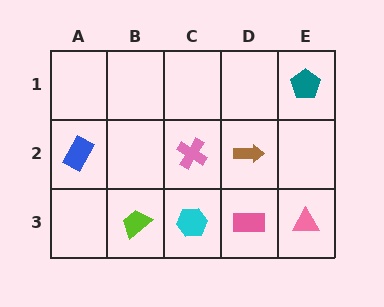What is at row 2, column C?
A pink cross.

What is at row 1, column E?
A teal pentagon.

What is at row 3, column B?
A lime trapezoid.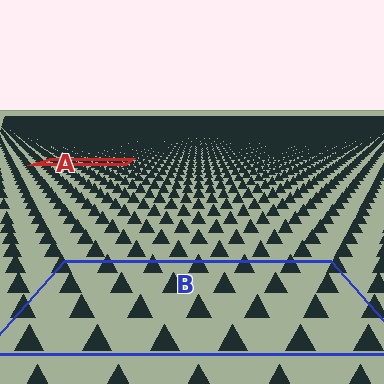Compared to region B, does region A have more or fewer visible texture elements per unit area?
Region A has more texture elements per unit area — they are packed more densely because it is farther away.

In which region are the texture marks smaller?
The texture marks are smaller in region A, because it is farther away.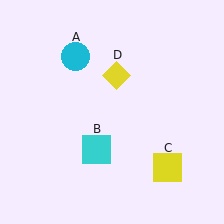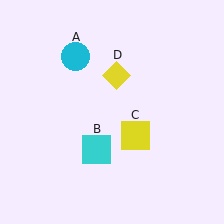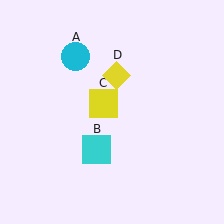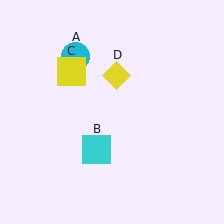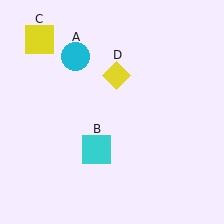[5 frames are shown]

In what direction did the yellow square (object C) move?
The yellow square (object C) moved up and to the left.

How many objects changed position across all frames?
1 object changed position: yellow square (object C).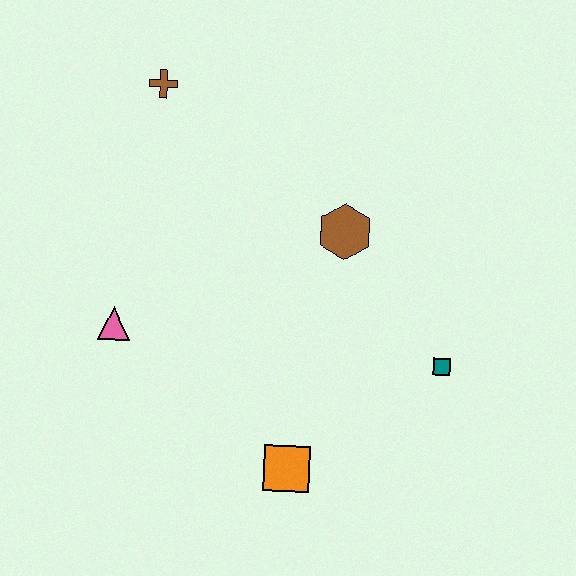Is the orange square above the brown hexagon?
No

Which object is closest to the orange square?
The teal square is closest to the orange square.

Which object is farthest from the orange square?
The brown cross is farthest from the orange square.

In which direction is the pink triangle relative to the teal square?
The pink triangle is to the left of the teal square.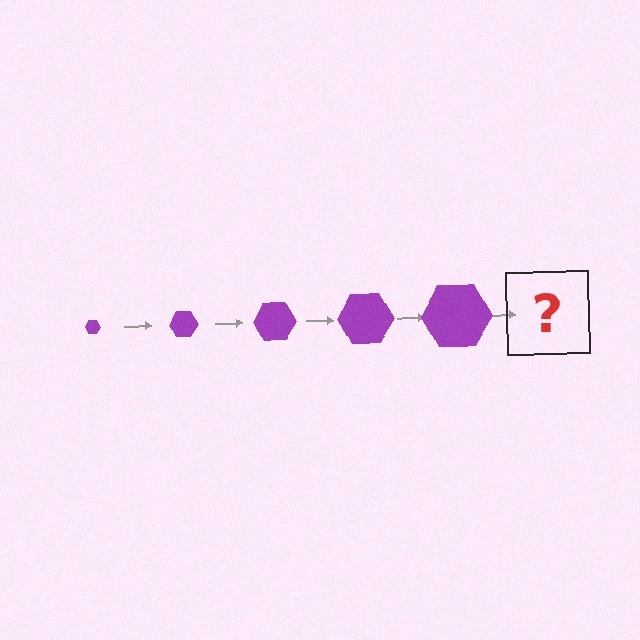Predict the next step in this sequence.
The next step is a purple hexagon, larger than the previous one.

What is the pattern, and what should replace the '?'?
The pattern is that the hexagon gets progressively larger each step. The '?' should be a purple hexagon, larger than the previous one.